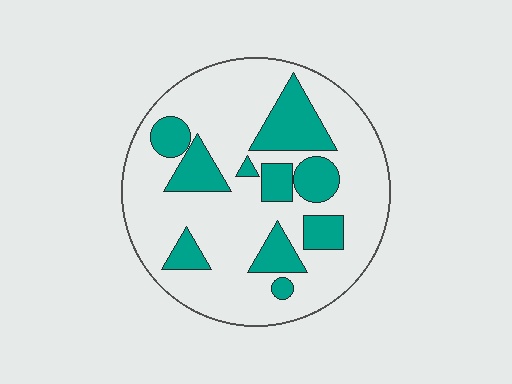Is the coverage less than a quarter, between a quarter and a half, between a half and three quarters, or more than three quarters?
Between a quarter and a half.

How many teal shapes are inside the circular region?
10.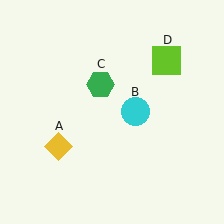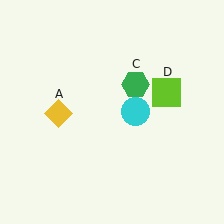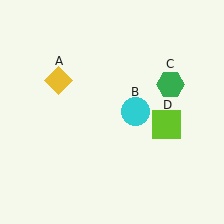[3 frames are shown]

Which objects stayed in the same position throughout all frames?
Cyan circle (object B) remained stationary.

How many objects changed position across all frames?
3 objects changed position: yellow diamond (object A), green hexagon (object C), lime square (object D).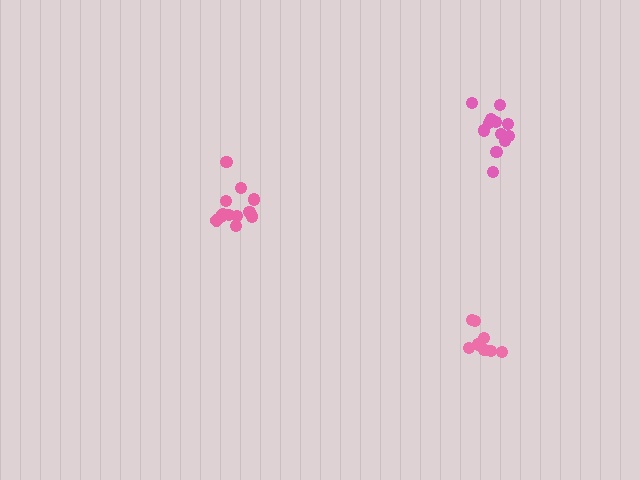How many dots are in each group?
Group 1: 12 dots, Group 2: 9 dots, Group 3: 12 dots (33 total).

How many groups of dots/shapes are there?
There are 3 groups.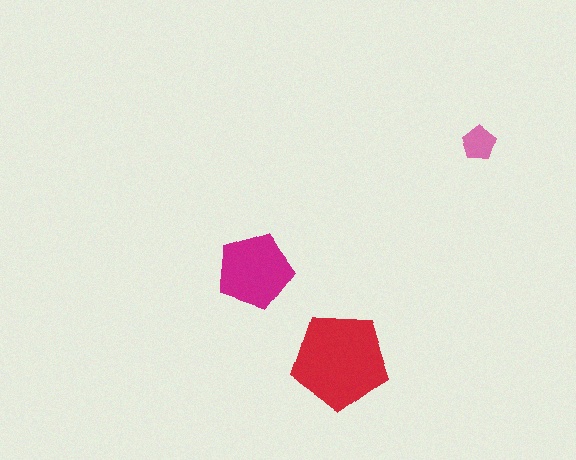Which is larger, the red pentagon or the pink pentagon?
The red one.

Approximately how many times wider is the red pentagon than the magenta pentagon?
About 1.5 times wider.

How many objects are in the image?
There are 3 objects in the image.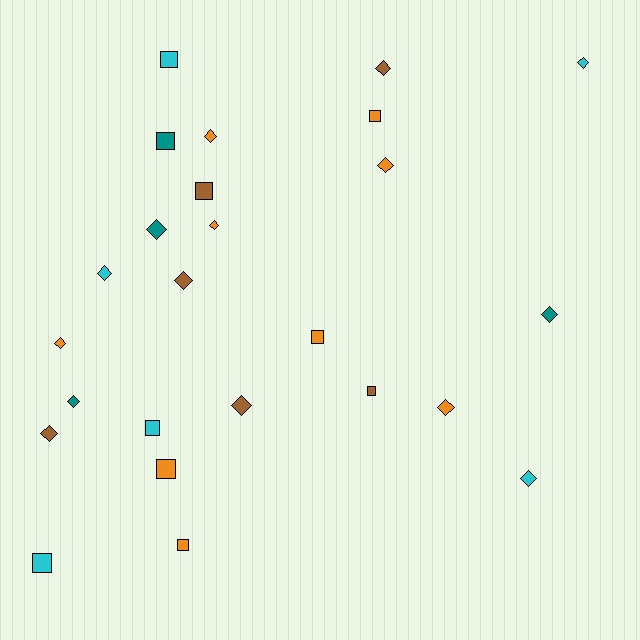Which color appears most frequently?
Orange, with 9 objects.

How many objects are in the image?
There are 25 objects.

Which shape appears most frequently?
Diamond, with 15 objects.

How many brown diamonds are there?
There are 4 brown diamonds.